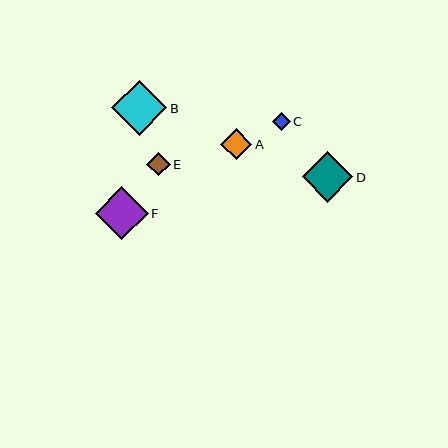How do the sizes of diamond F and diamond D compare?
Diamond F and diamond D are approximately the same size.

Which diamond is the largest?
Diamond B is the largest with a size of approximately 55 pixels.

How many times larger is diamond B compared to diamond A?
Diamond B is approximately 1.8 times the size of diamond A.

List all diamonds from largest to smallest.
From largest to smallest: B, F, D, A, E, C.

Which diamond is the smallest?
Diamond C is the smallest with a size of approximately 18 pixels.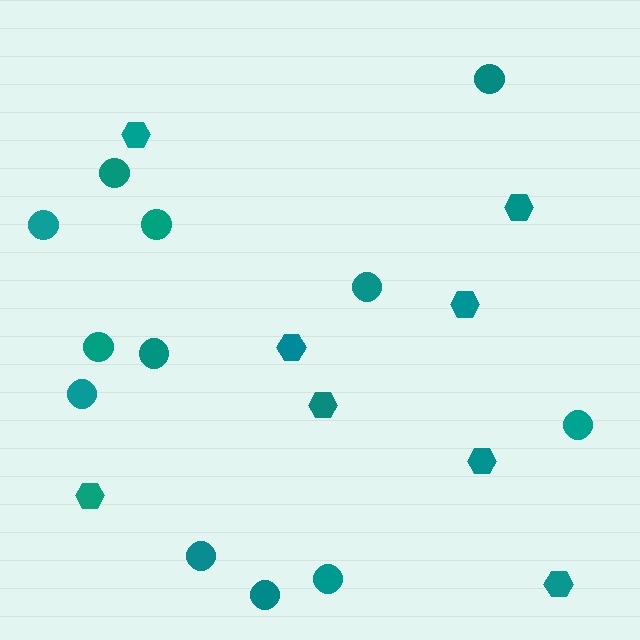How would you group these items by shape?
There are 2 groups: one group of hexagons (8) and one group of circles (12).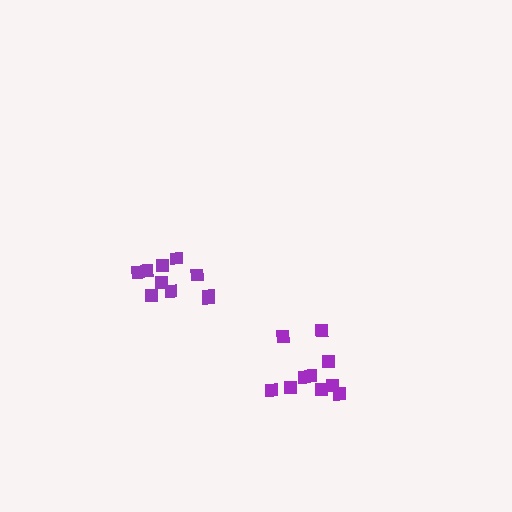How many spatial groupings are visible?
There are 2 spatial groupings.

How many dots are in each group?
Group 1: 10 dots, Group 2: 10 dots (20 total).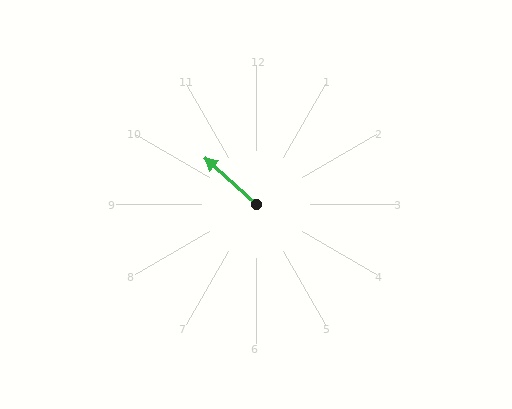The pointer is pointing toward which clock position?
Roughly 10 o'clock.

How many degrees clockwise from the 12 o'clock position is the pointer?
Approximately 312 degrees.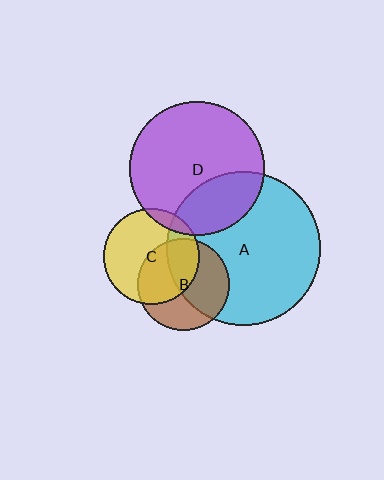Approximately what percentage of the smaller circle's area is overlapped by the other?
Approximately 45%.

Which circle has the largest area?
Circle A (cyan).